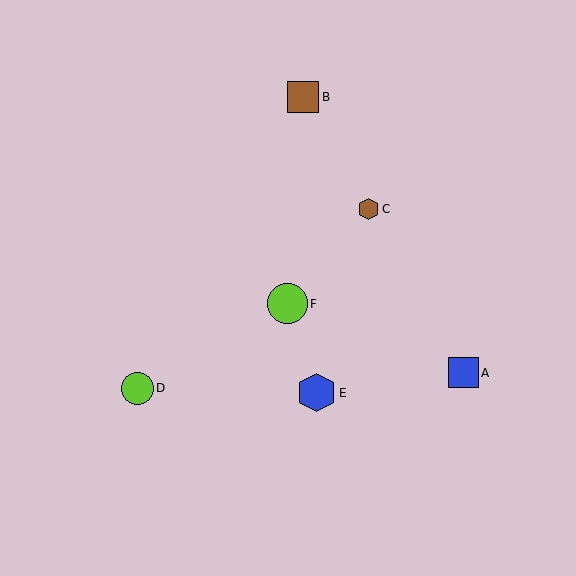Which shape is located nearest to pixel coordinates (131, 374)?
The lime circle (labeled D) at (137, 388) is nearest to that location.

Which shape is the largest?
The lime circle (labeled F) is the largest.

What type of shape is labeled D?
Shape D is a lime circle.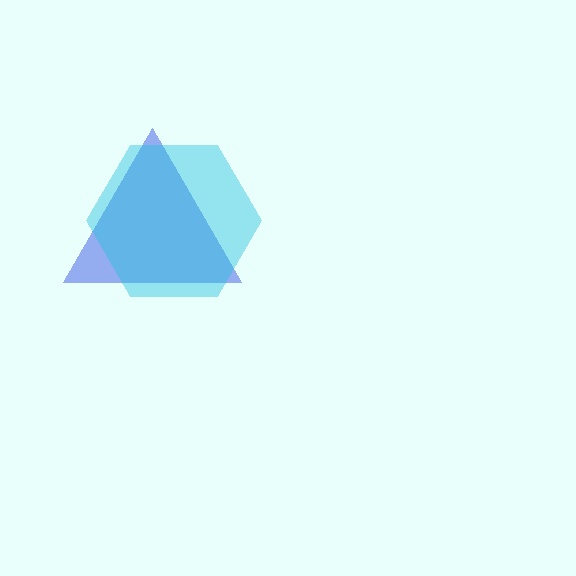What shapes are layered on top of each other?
The layered shapes are: a blue triangle, a cyan hexagon.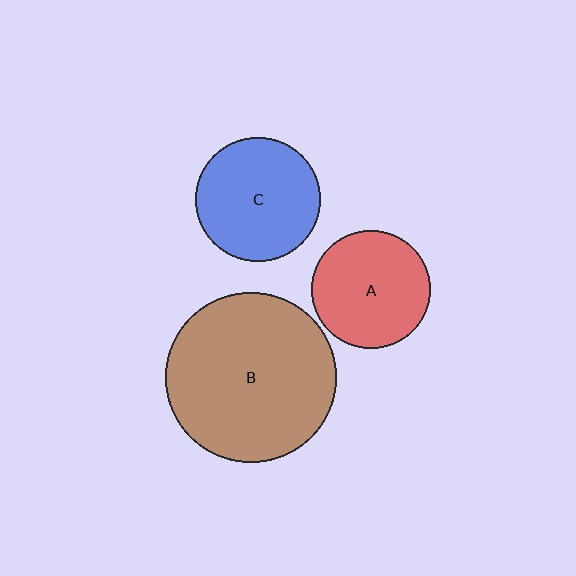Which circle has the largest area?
Circle B (brown).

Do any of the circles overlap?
No, none of the circles overlap.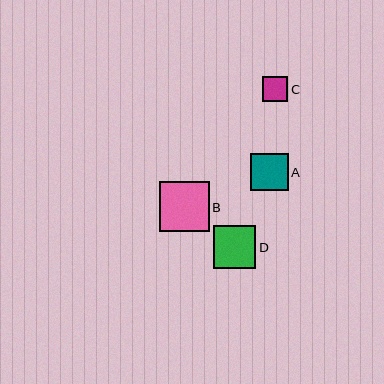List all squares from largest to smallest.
From largest to smallest: B, D, A, C.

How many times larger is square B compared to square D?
Square B is approximately 1.2 times the size of square D.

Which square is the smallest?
Square C is the smallest with a size of approximately 25 pixels.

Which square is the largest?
Square B is the largest with a size of approximately 50 pixels.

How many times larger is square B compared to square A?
Square B is approximately 1.3 times the size of square A.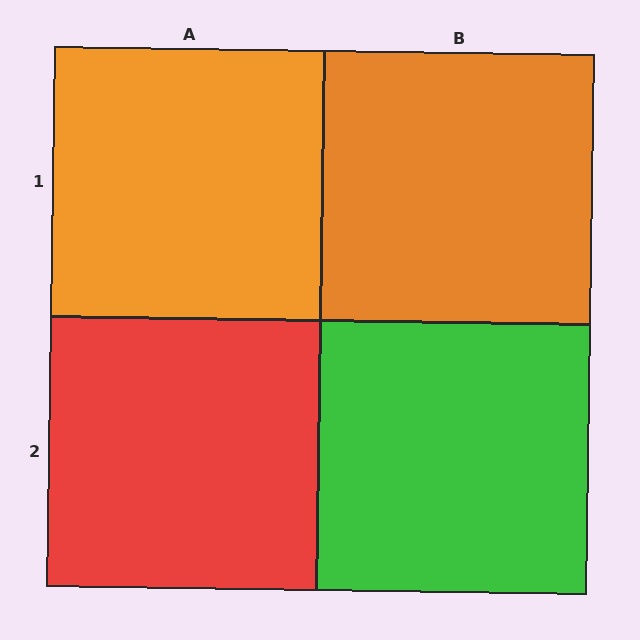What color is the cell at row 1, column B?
Orange.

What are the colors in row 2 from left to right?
Red, green.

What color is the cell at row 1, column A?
Orange.